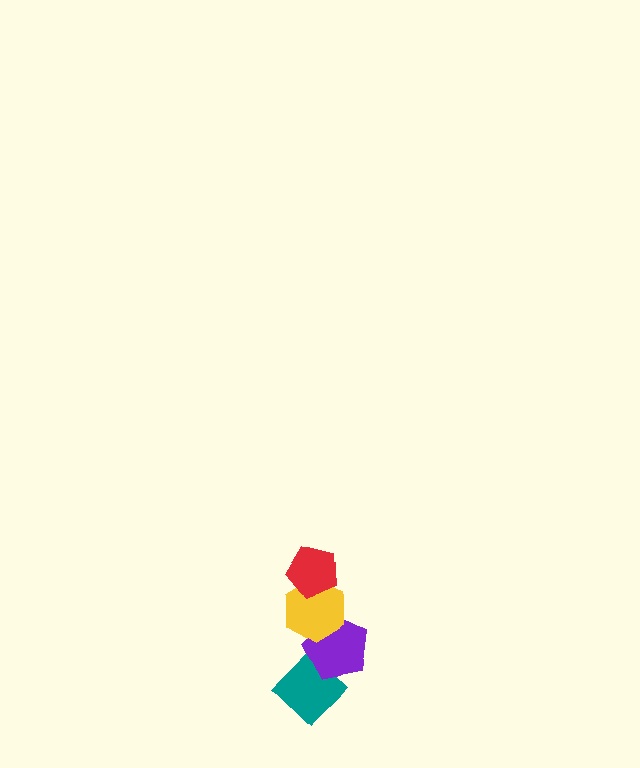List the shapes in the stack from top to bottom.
From top to bottom: the red pentagon, the yellow hexagon, the purple pentagon, the teal diamond.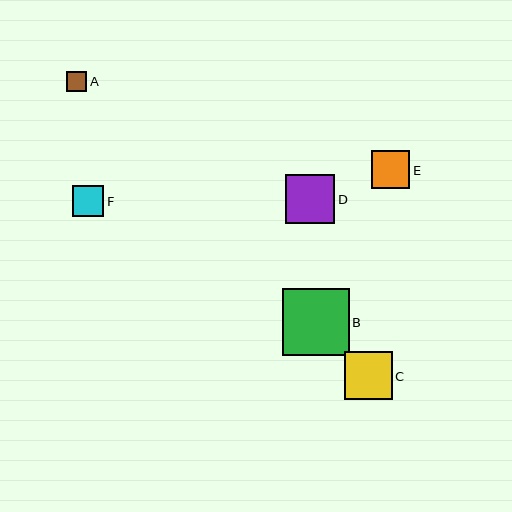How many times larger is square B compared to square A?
Square B is approximately 3.3 times the size of square A.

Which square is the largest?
Square B is the largest with a size of approximately 67 pixels.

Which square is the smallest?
Square A is the smallest with a size of approximately 20 pixels.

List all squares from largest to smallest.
From largest to smallest: B, D, C, E, F, A.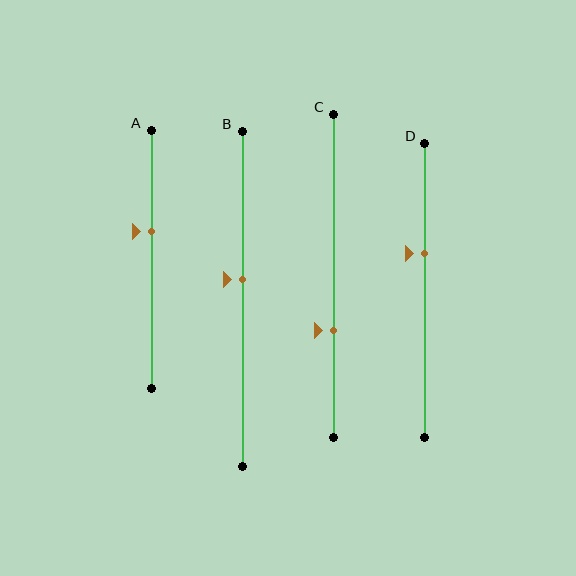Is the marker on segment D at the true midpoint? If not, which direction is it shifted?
No, the marker on segment D is shifted upward by about 12% of the segment length.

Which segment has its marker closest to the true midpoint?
Segment B has its marker closest to the true midpoint.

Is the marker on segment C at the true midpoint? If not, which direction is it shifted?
No, the marker on segment C is shifted downward by about 17% of the segment length.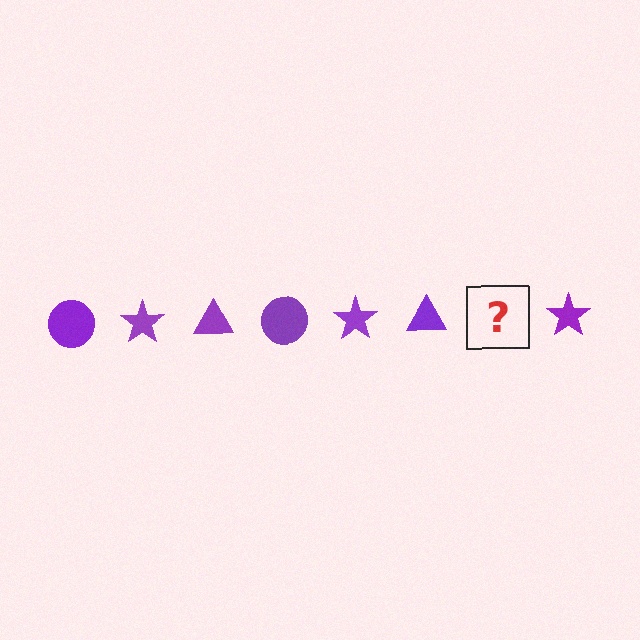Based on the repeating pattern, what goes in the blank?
The blank should be a purple circle.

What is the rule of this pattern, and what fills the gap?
The rule is that the pattern cycles through circle, star, triangle shapes in purple. The gap should be filled with a purple circle.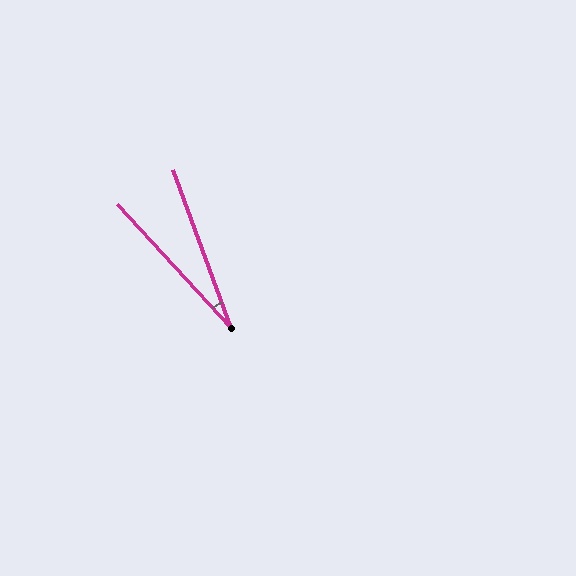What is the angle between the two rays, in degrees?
Approximately 22 degrees.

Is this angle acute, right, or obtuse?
It is acute.